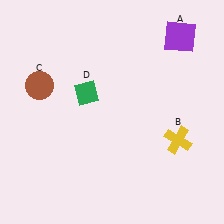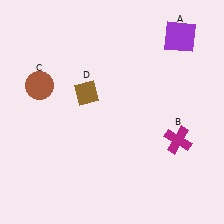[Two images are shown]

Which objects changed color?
B changed from yellow to magenta. D changed from green to brown.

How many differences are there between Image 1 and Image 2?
There are 2 differences between the two images.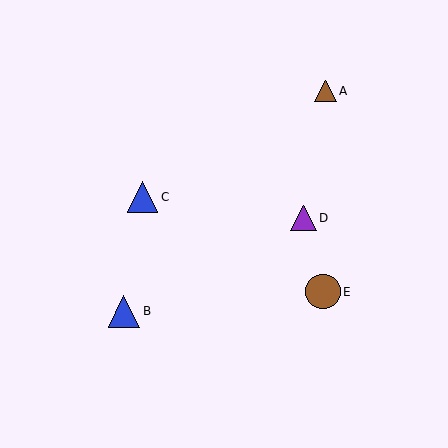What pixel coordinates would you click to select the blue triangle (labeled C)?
Click at (143, 197) to select the blue triangle C.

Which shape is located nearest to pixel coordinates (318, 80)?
The brown triangle (labeled A) at (325, 91) is nearest to that location.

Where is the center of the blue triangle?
The center of the blue triangle is at (124, 311).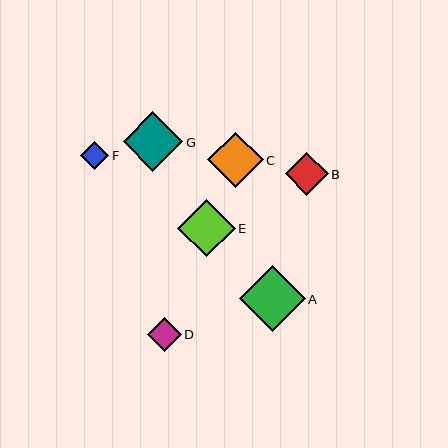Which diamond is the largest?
Diamond A is the largest with a size of approximately 65 pixels.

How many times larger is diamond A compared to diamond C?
Diamond A is approximately 1.2 times the size of diamond C.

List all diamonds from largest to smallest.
From largest to smallest: A, G, E, C, B, D, F.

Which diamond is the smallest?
Diamond F is the smallest with a size of approximately 28 pixels.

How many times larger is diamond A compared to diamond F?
Diamond A is approximately 2.3 times the size of diamond F.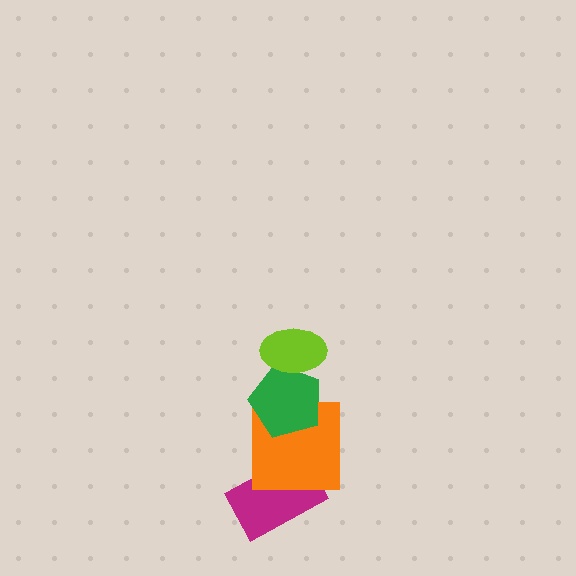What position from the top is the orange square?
The orange square is 3rd from the top.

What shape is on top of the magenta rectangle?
The orange square is on top of the magenta rectangle.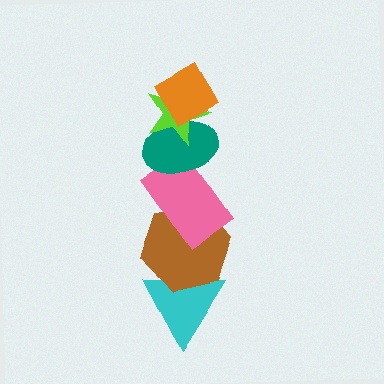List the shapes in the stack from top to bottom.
From top to bottom: the orange diamond, the lime star, the teal ellipse, the pink rectangle, the brown hexagon, the cyan triangle.